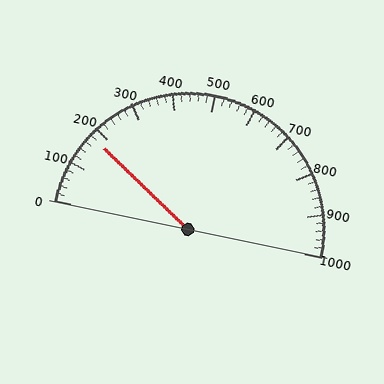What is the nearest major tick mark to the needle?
The nearest major tick mark is 200.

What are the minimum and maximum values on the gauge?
The gauge ranges from 0 to 1000.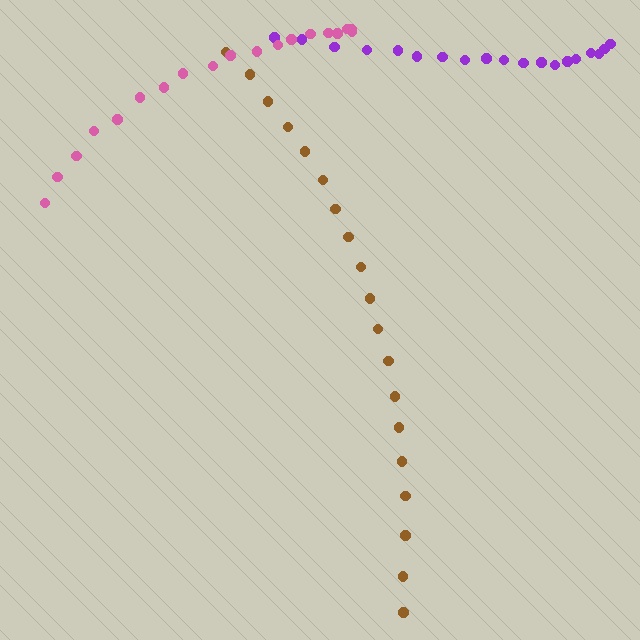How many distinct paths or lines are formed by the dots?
There are 3 distinct paths.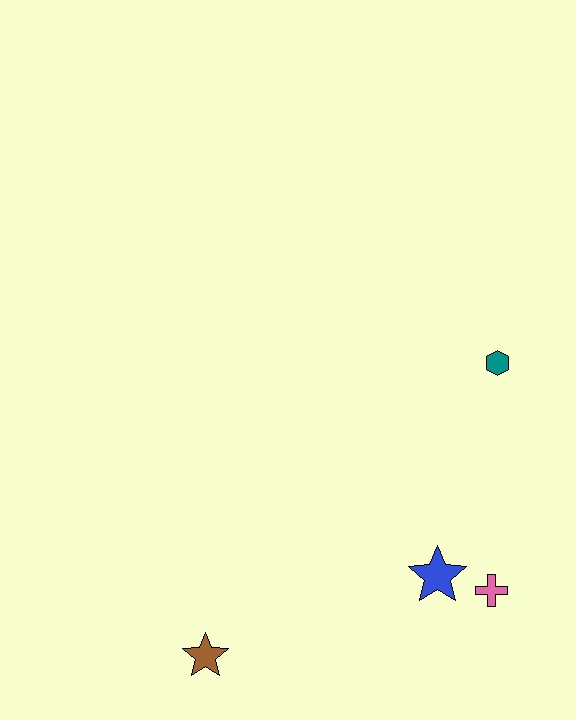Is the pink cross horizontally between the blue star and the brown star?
No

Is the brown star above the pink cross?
No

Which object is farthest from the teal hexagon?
The brown star is farthest from the teal hexagon.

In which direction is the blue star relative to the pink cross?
The blue star is to the left of the pink cross.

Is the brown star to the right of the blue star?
No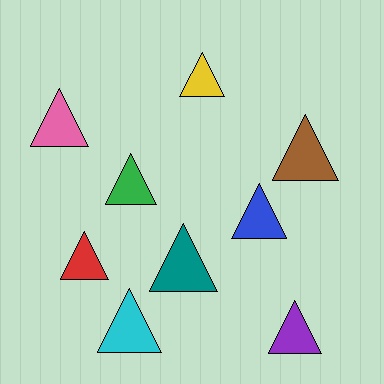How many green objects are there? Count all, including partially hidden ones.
There is 1 green object.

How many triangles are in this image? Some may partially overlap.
There are 9 triangles.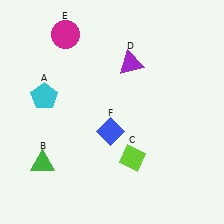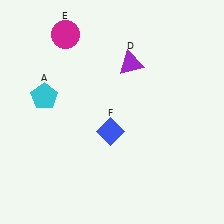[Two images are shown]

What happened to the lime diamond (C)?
The lime diamond (C) was removed in Image 2. It was in the bottom-right area of Image 1.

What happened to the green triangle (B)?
The green triangle (B) was removed in Image 2. It was in the bottom-left area of Image 1.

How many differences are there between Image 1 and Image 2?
There are 2 differences between the two images.